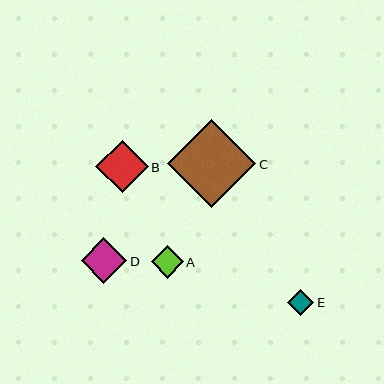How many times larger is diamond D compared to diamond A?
Diamond D is approximately 1.4 times the size of diamond A.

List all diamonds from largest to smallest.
From largest to smallest: C, B, D, A, E.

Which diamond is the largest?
Diamond C is the largest with a size of approximately 88 pixels.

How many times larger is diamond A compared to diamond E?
Diamond A is approximately 1.2 times the size of diamond E.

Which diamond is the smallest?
Diamond E is the smallest with a size of approximately 27 pixels.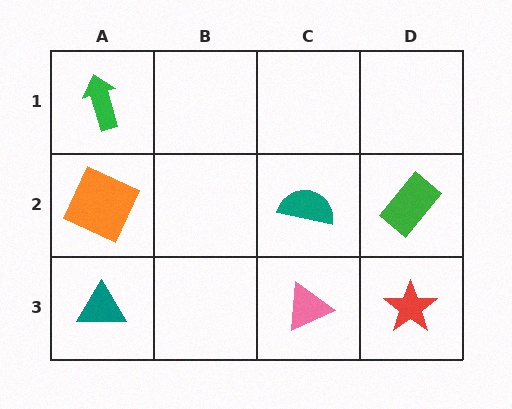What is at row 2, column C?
A teal semicircle.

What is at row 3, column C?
A pink triangle.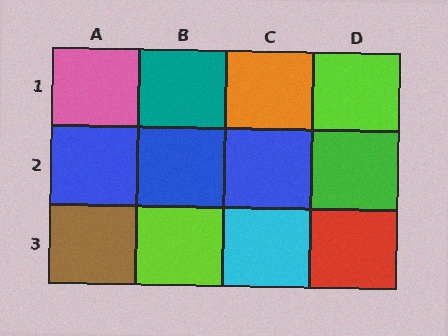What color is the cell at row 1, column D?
Lime.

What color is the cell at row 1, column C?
Orange.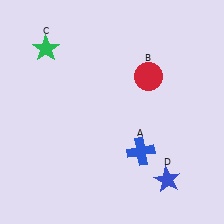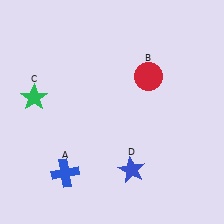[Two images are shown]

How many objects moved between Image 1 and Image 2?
3 objects moved between the two images.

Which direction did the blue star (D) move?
The blue star (D) moved left.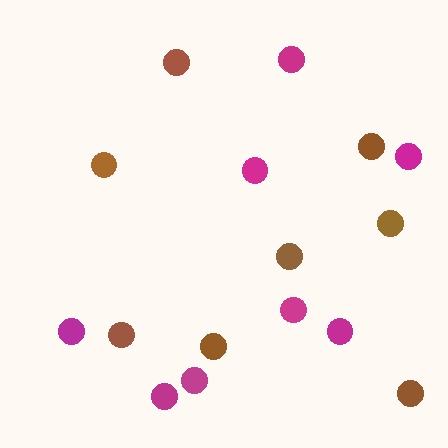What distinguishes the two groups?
There are 2 groups: one group of brown circles (8) and one group of magenta circles (8).